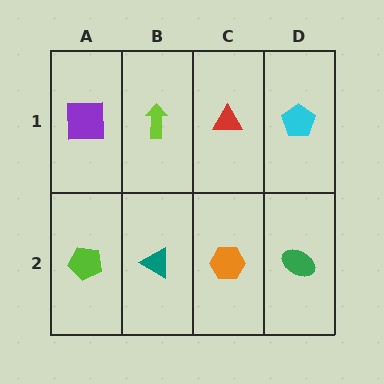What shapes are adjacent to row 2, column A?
A purple square (row 1, column A), a teal triangle (row 2, column B).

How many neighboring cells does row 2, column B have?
3.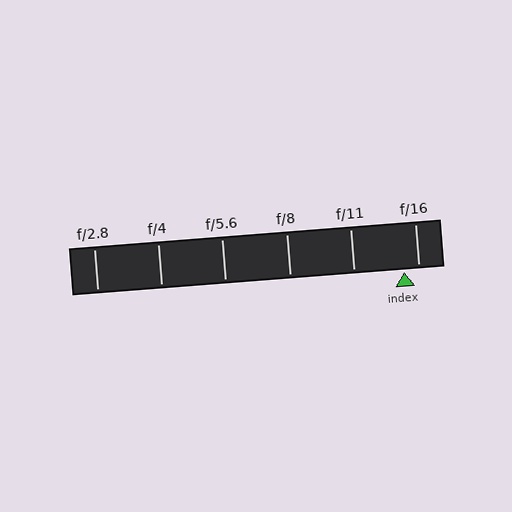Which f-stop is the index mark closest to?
The index mark is closest to f/16.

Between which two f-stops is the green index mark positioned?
The index mark is between f/11 and f/16.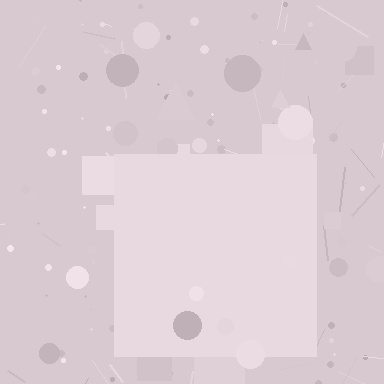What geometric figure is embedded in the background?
A square is embedded in the background.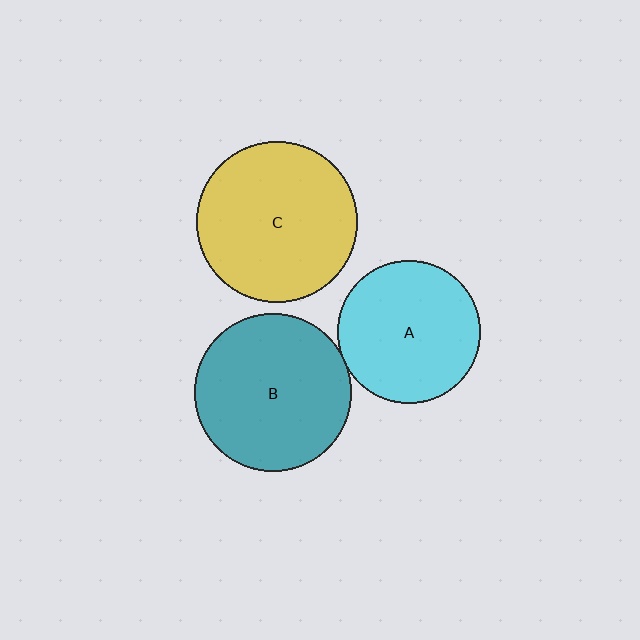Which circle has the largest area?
Circle C (yellow).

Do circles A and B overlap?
Yes.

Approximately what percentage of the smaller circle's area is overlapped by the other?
Approximately 5%.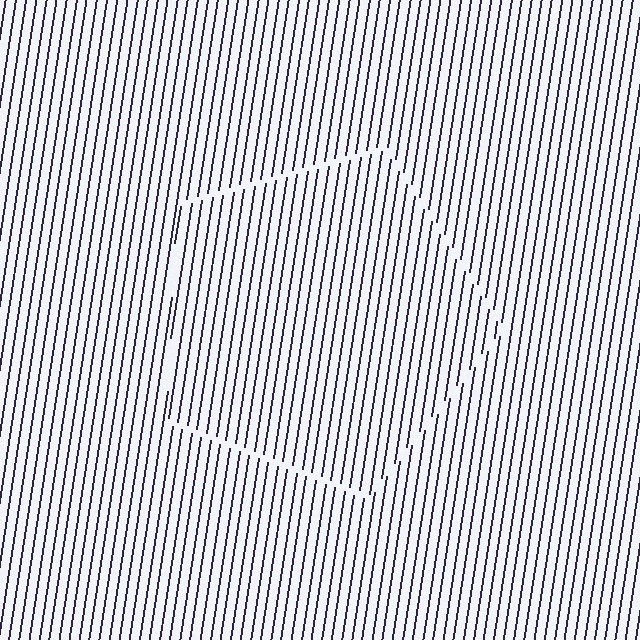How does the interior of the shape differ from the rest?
The interior of the shape contains the same grating, shifted by half a period — the contour is defined by the phase discontinuity where line-ends from the inner and outer gratings abut.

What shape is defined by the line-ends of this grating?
An illusory pentagon. The interior of the shape contains the same grating, shifted by half a period — the contour is defined by the phase discontinuity where line-ends from the inner and outer gratings abut.